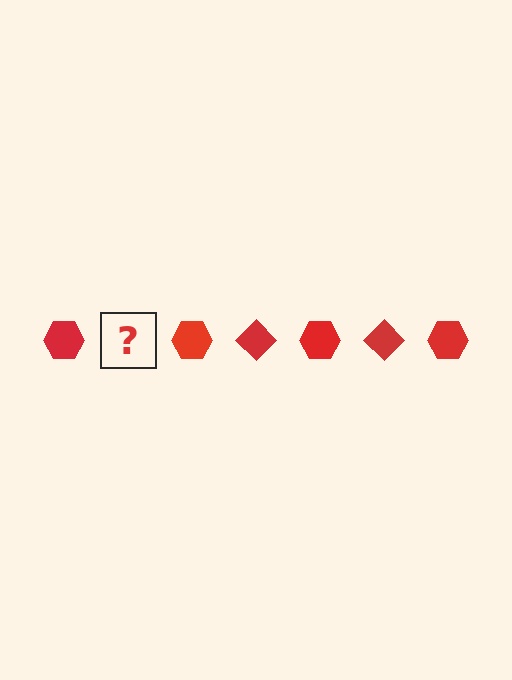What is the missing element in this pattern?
The missing element is a red diamond.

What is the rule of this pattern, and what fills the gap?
The rule is that the pattern cycles through hexagon, diamond shapes in red. The gap should be filled with a red diamond.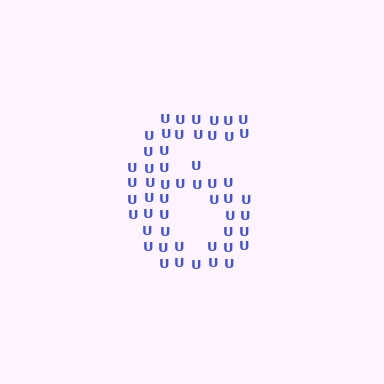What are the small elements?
The small elements are letter U's.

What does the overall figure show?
The overall figure shows the digit 6.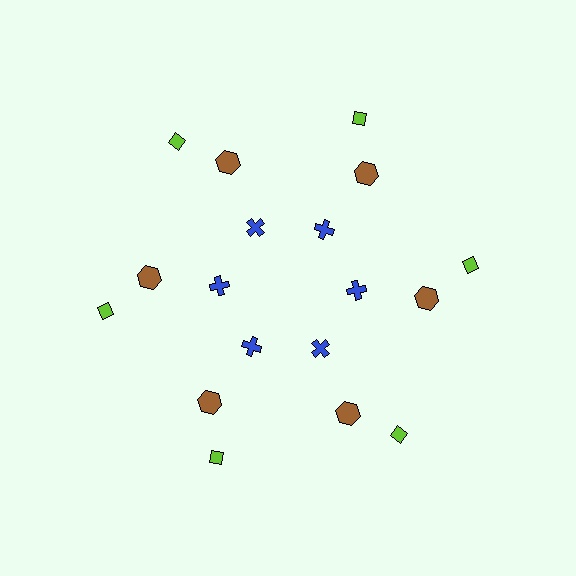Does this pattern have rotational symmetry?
Yes, this pattern has 6-fold rotational symmetry. It looks the same after rotating 60 degrees around the center.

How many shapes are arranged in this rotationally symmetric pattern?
There are 18 shapes, arranged in 6 groups of 3.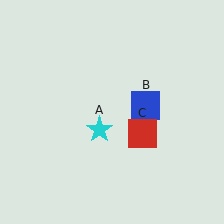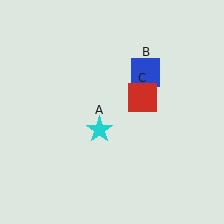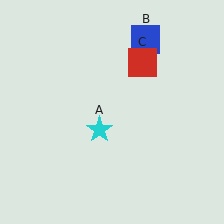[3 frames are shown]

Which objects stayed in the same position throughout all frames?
Cyan star (object A) remained stationary.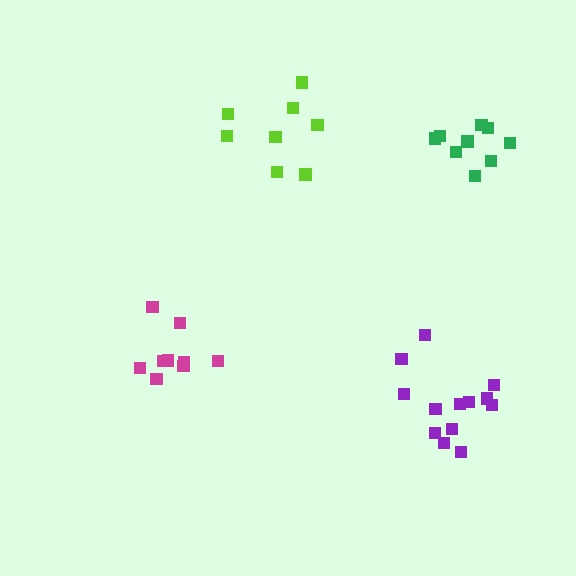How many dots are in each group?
Group 1: 13 dots, Group 2: 9 dots, Group 3: 9 dots, Group 4: 8 dots (39 total).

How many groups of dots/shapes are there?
There are 4 groups.